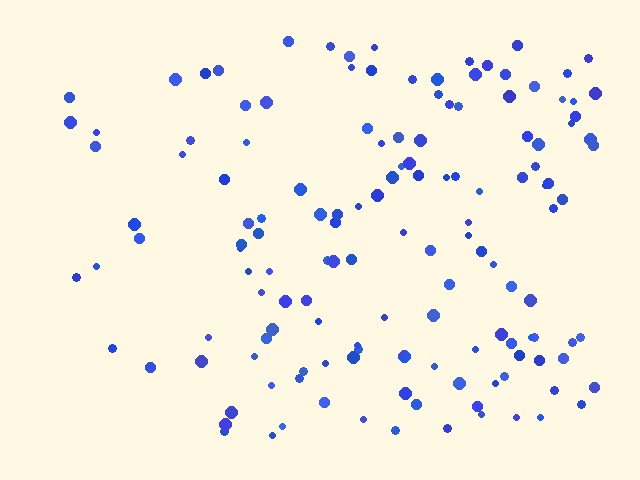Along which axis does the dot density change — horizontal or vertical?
Horizontal.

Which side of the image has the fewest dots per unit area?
The left.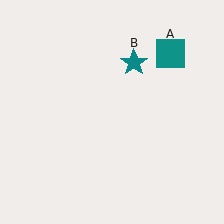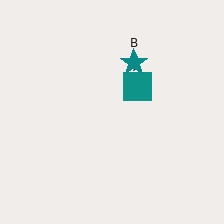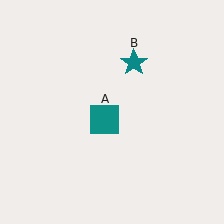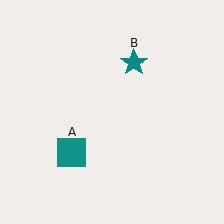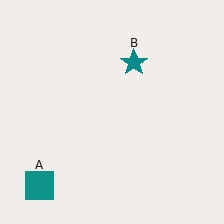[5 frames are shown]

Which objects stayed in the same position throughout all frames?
Teal star (object B) remained stationary.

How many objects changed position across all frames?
1 object changed position: teal square (object A).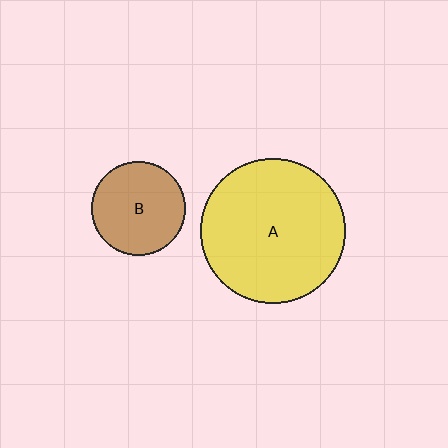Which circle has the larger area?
Circle A (yellow).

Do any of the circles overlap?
No, none of the circles overlap.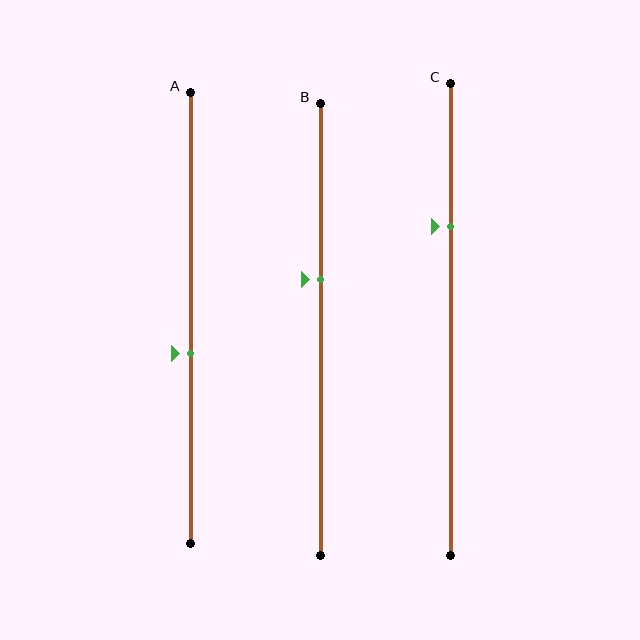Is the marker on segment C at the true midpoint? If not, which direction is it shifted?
No, the marker on segment C is shifted upward by about 20% of the segment length.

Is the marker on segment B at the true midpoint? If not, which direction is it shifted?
No, the marker on segment B is shifted upward by about 11% of the segment length.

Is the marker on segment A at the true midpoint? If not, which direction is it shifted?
No, the marker on segment A is shifted downward by about 8% of the segment length.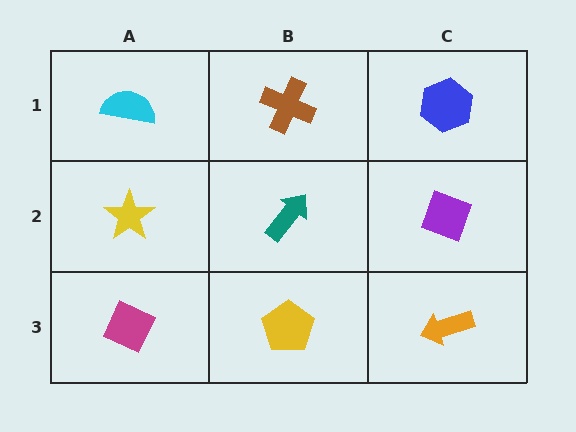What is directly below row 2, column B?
A yellow pentagon.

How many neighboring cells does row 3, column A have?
2.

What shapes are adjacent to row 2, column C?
A blue hexagon (row 1, column C), an orange arrow (row 3, column C), a teal arrow (row 2, column B).